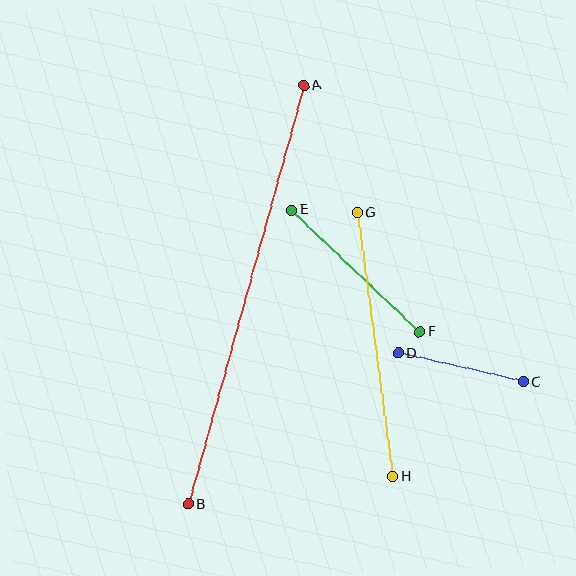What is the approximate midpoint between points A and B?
The midpoint is at approximately (246, 295) pixels.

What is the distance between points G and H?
The distance is approximately 266 pixels.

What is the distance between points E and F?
The distance is approximately 177 pixels.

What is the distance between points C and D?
The distance is approximately 129 pixels.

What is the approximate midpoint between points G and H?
The midpoint is at approximately (375, 345) pixels.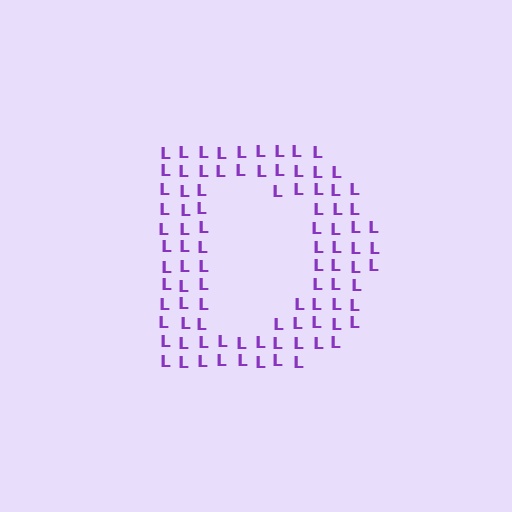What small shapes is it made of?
It is made of small letter L's.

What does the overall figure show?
The overall figure shows the letter D.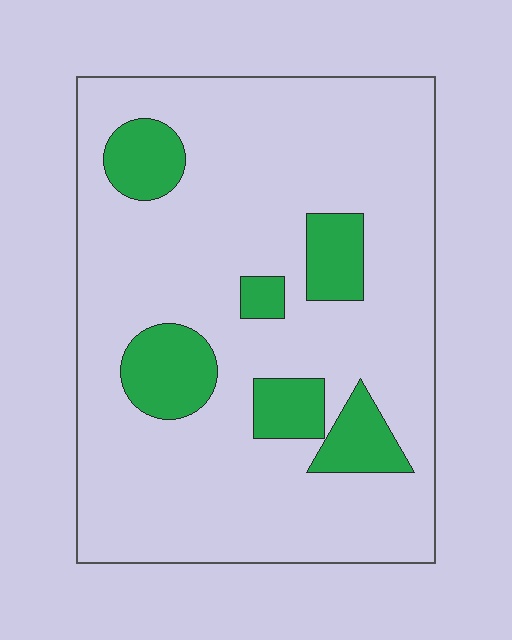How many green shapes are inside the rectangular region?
6.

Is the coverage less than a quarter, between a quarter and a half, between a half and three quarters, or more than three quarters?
Less than a quarter.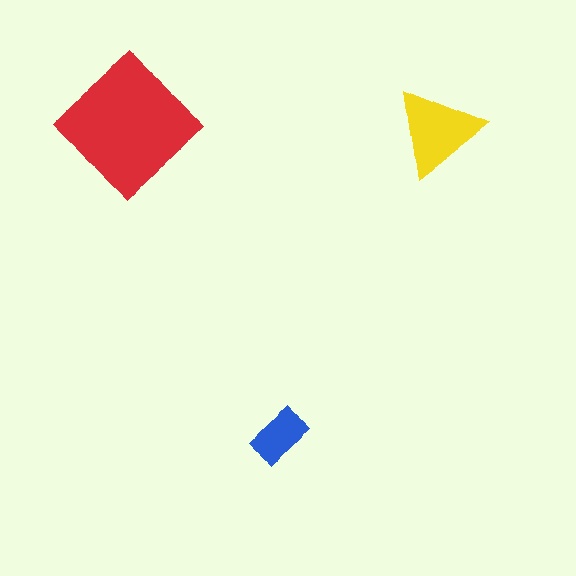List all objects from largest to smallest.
The red diamond, the yellow triangle, the blue rectangle.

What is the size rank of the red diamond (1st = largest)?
1st.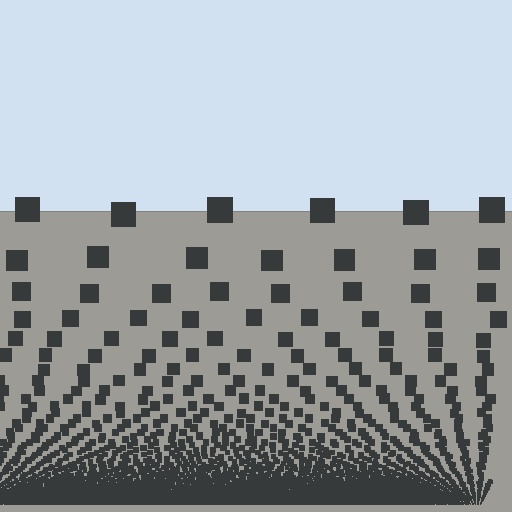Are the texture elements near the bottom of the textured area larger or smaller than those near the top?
Smaller. The gradient is inverted — elements near the bottom are smaller and denser.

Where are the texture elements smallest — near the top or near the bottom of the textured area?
Near the bottom.